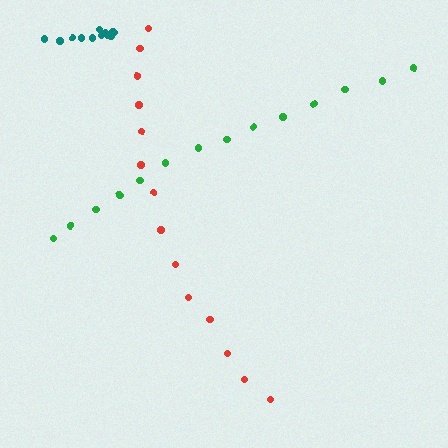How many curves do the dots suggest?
There are 3 distinct paths.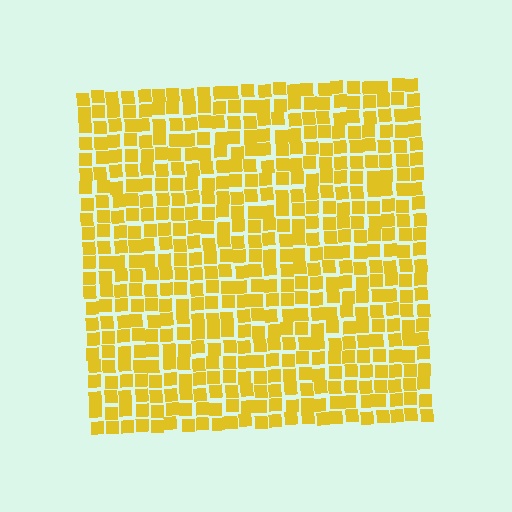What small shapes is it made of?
It is made of small squares.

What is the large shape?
The large shape is a square.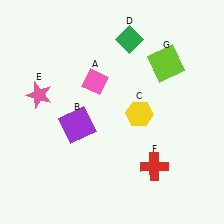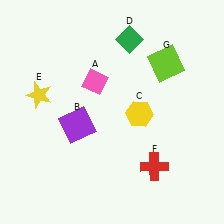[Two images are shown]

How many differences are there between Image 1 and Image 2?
There is 1 difference between the two images.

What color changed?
The star (E) changed from pink in Image 1 to yellow in Image 2.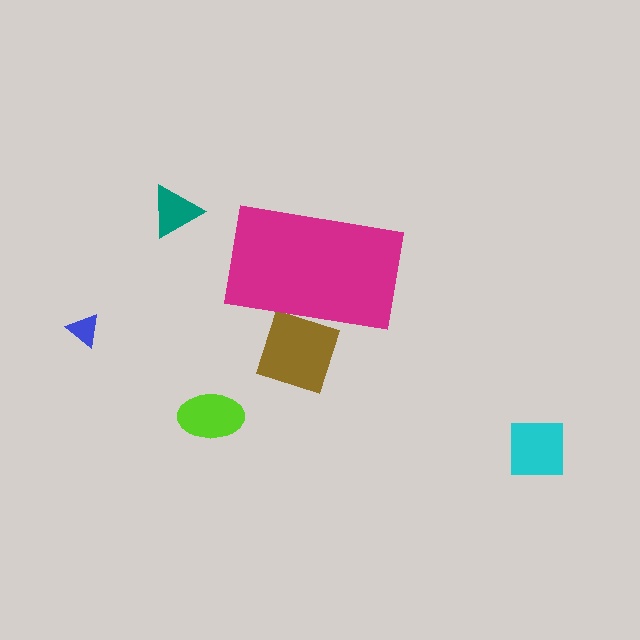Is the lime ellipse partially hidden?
No, the lime ellipse is fully visible.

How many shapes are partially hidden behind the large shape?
1 shape is partially hidden.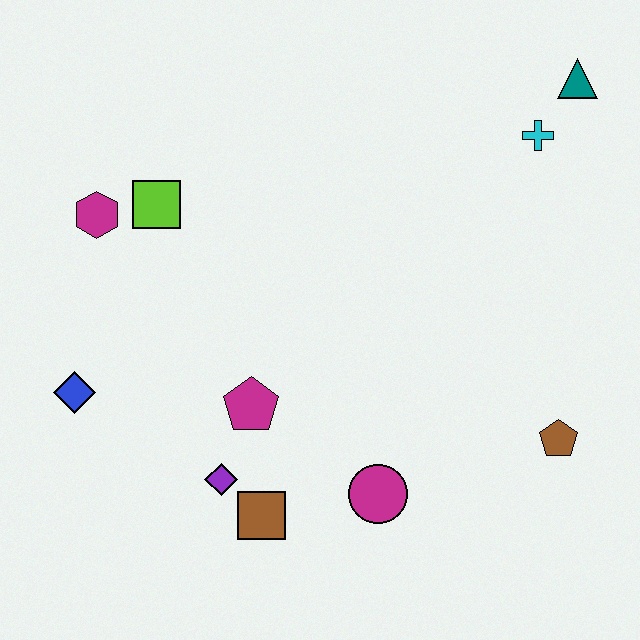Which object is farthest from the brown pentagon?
The magenta hexagon is farthest from the brown pentagon.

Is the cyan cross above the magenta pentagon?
Yes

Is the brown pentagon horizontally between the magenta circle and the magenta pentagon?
No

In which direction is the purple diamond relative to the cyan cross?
The purple diamond is below the cyan cross.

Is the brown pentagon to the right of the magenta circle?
Yes